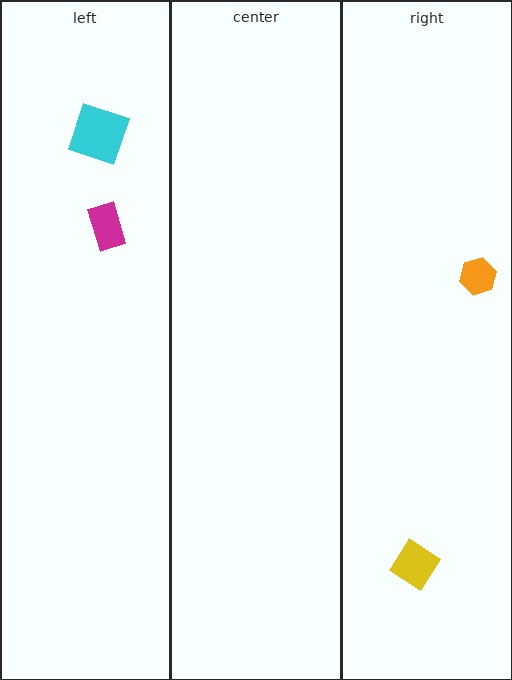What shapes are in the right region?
The yellow diamond, the orange hexagon.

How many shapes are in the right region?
2.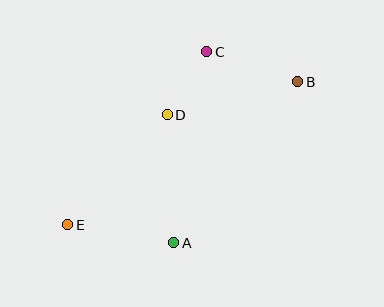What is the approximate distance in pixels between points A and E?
The distance between A and E is approximately 107 pixels.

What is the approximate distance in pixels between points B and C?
The distance between B and C is approximately 96 pixels.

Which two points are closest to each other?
Points C and D are closest to each other.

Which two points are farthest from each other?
Points B and E are farthest from each other.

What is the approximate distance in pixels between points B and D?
The distance between B and D is approximately 135 pixels.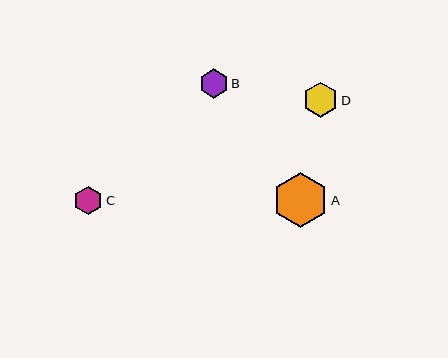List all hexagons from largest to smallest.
From largest to smallest: A, D, B, C.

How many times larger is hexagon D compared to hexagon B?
Hexagon D is approximately 1.2 times the size of hexagon B.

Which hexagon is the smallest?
Hexagon C is the smallest with a size of approximately 29 pixels.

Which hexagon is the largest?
Hexagon A is the largest with a size of approximately 55 pixels.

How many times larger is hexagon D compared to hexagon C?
Hexagon D is approximately 1.2 times the size of hexagon C.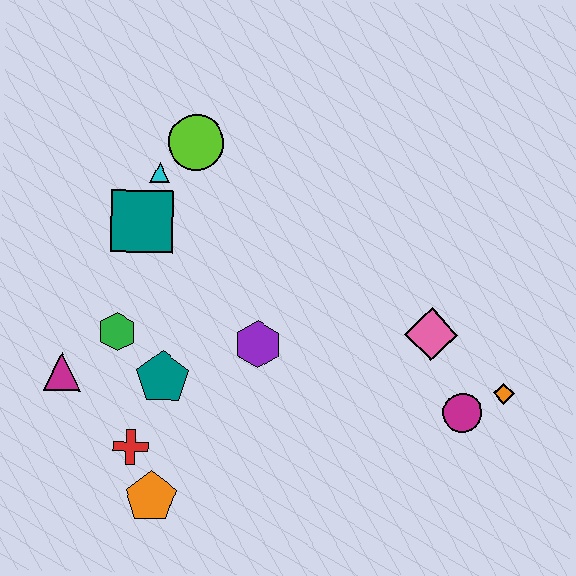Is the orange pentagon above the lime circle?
No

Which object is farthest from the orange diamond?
The magenta triangle is farthest from the orange diamond.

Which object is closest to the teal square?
The cyan triangle is closest to the teal square.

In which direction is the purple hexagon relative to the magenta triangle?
The purple hexagon is to the right of the magenta triangle.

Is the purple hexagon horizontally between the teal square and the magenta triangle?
No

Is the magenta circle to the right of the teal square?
Yes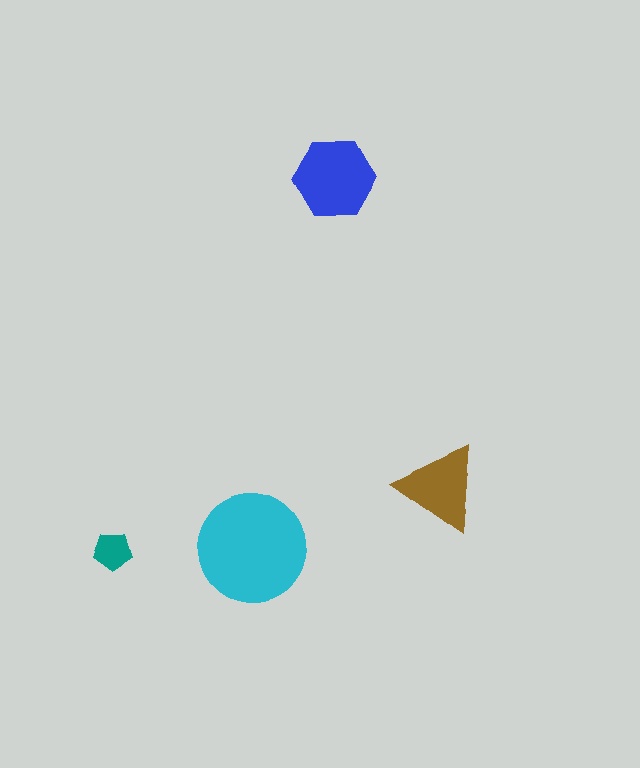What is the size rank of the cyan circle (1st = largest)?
1st.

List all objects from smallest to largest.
The teal pentagon, the brown triangle, the blue hexagon, the cyan circle.